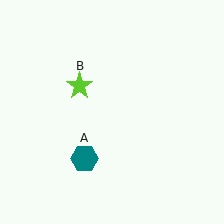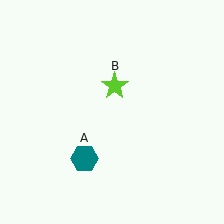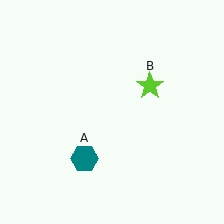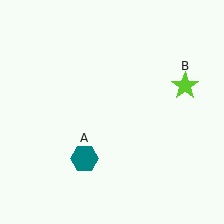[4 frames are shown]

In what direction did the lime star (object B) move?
The lime star (object B) moved right.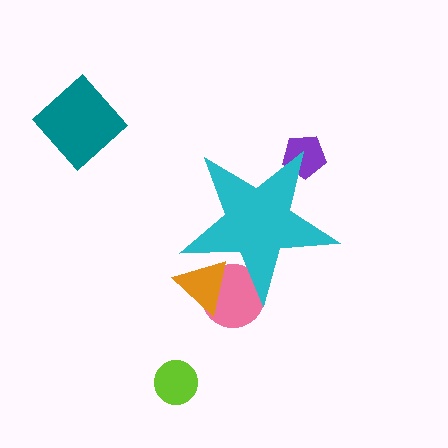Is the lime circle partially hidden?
No, the lime circle is fully visible.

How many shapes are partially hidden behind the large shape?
3 shapes are partially hidden.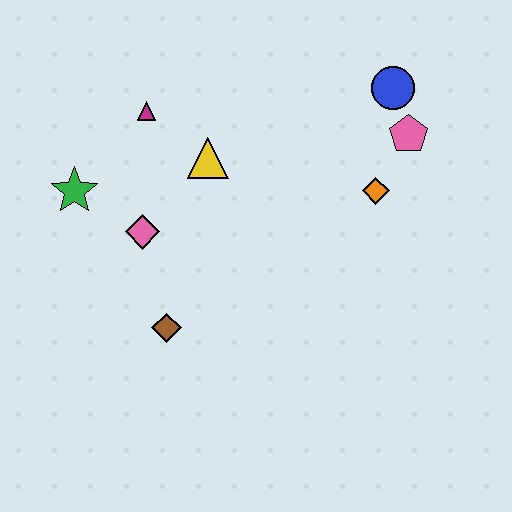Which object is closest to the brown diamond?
The pink diamond is closest to the brown diamond.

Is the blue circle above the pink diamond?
Yes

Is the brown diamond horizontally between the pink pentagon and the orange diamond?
No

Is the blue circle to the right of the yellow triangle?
Yes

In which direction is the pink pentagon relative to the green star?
The pink pentagon is to the right of the green star.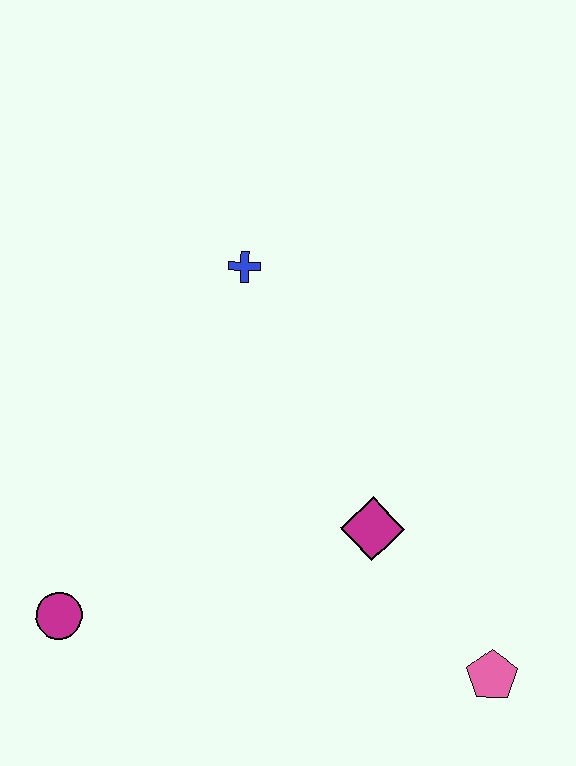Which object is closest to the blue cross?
The magenta diamond is closest to the blue cross.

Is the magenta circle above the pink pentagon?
Yes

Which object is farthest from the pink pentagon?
The blue cross is farthest from the pink pentagon.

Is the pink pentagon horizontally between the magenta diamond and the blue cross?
No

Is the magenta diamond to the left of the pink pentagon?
Yes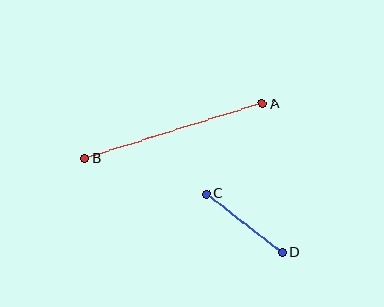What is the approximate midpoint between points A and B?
The midpoint is at approximately (174, 131) pixels.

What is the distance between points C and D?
The distance is approximately 96 pixels.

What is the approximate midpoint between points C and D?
The midpoint is at approximately (244, 223) pixels.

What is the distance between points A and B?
The distance is approximately 186 pixels.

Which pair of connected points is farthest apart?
Points A and B are farthest apart.